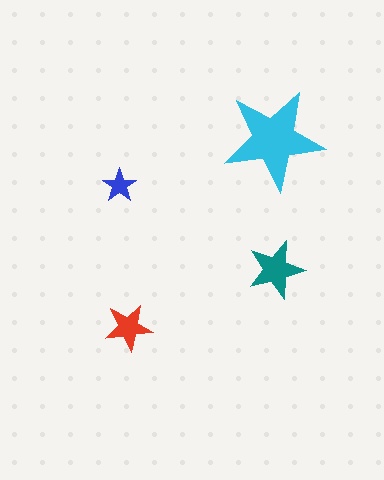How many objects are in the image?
There are 4 objects in the image.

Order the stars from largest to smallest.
the cyan one, the teal one, the red one, the blue one.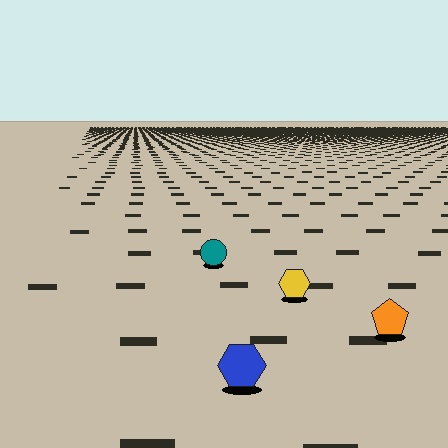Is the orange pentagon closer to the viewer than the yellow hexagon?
Yes. The orange pentagon is closer — you can tell from the texture gradient: the ground texture is coarser near it.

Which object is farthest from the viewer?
The teal circle is farthest from the viewer. It appears smaller and the ground texture around it is denser.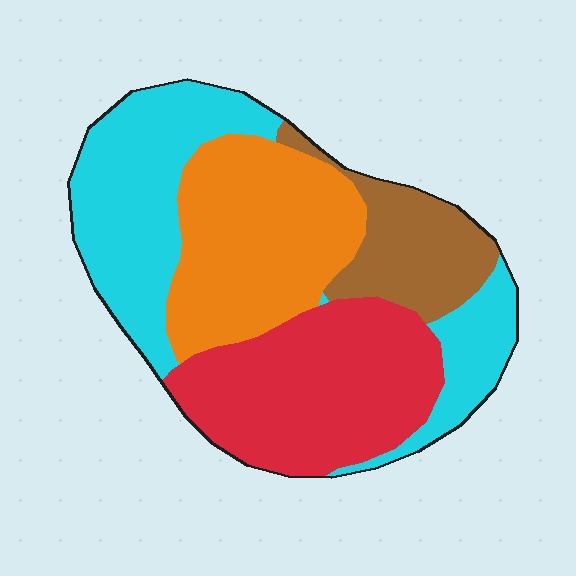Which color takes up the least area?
Brown, at roughly 15%.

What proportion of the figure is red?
Red covers about 30% of the figure.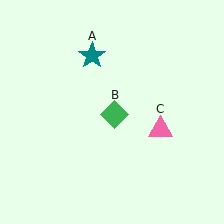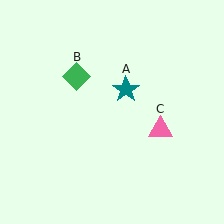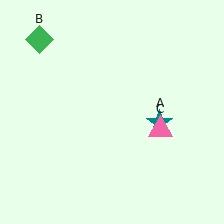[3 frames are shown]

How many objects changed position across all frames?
2 objects changed position: teal star (object A), green diamond (object B).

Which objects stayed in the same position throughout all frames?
Pink triangle (object C) remained stationary.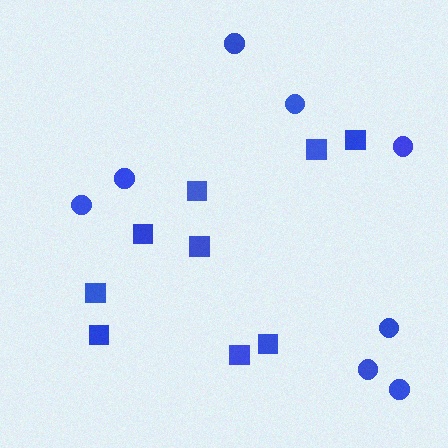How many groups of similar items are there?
There are 2 groups: one group of squares (9) and one group of circles (8).